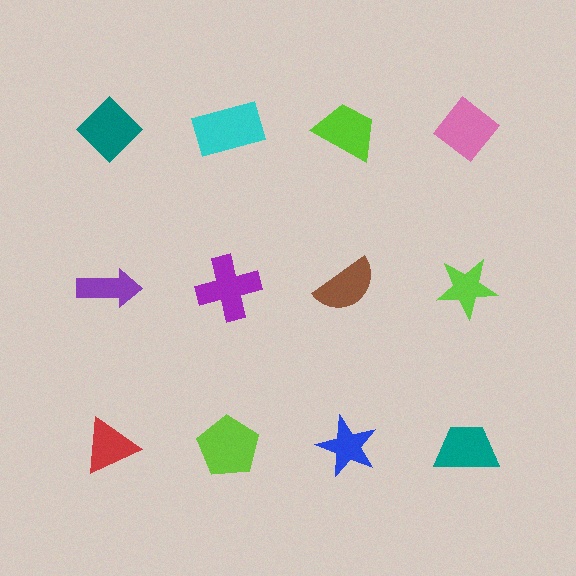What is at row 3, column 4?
A teal trapezoid.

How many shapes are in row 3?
4 shapes.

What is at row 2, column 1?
A purple arrow.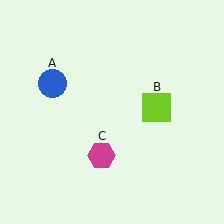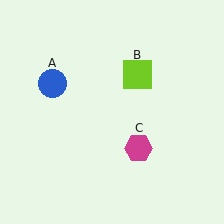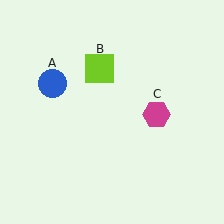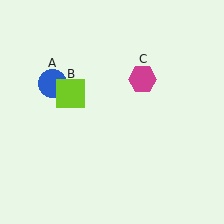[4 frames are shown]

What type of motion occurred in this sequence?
The lime square (object B), magenta hexagon (object C) rotated counterclockwise around the center of the scene.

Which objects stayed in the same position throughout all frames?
Blue circle (object A) remained stationary.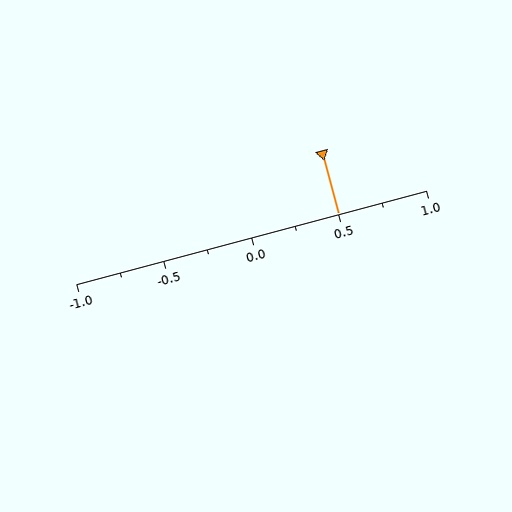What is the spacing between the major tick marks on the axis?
The major ticks are spaced 0.5 apart.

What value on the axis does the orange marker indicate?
The marker indicates approximately 0.5.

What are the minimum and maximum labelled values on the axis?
The axis runs from -1.0 to 1.0.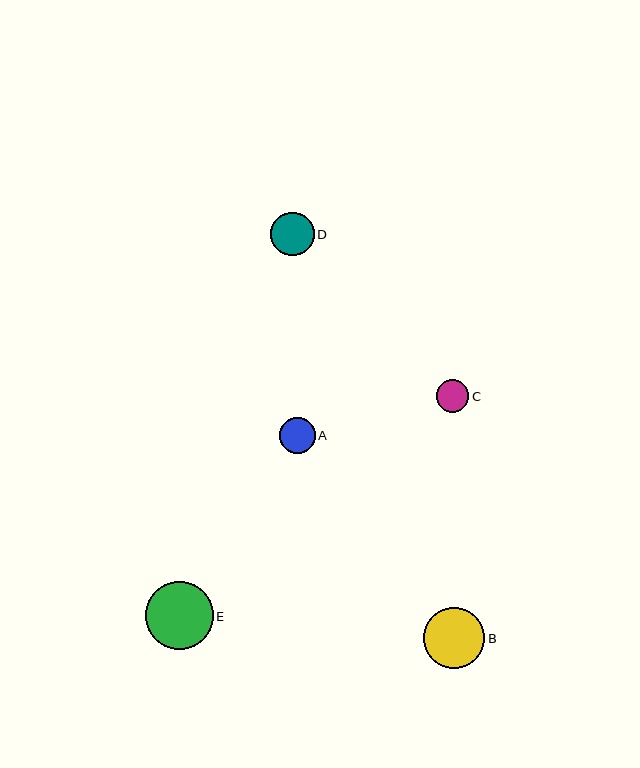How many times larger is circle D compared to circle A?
Circle D is approximately 1.2 times the size of circle A.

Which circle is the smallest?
Circle C is the smallest with a size of approximately 32 pixels.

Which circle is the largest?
Circle E is the largest with a size of approximately 67 pixels.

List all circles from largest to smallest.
From largest to smallest: E, B, D, A, C.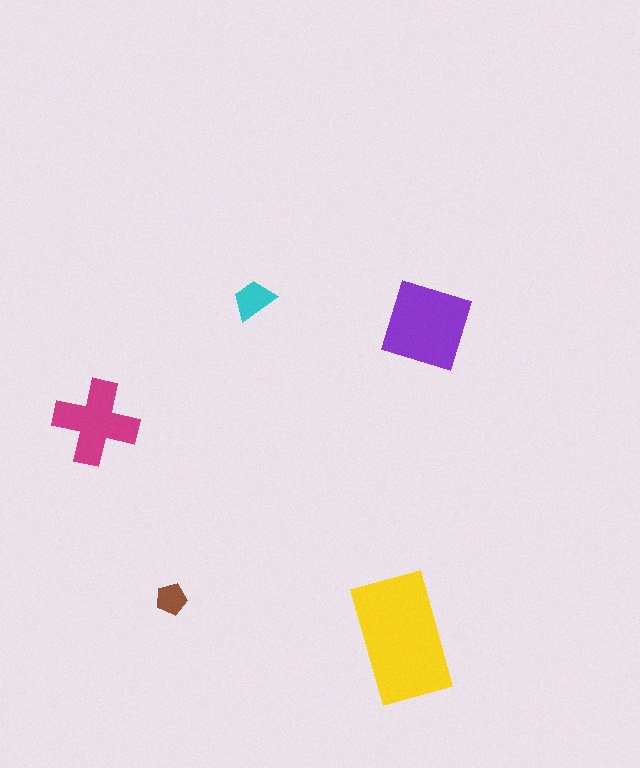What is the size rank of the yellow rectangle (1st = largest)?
1st.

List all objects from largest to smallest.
The yellow rectangle, the purple diamond, the magenta cross, the cyan trapezoid, the brown pentagon.